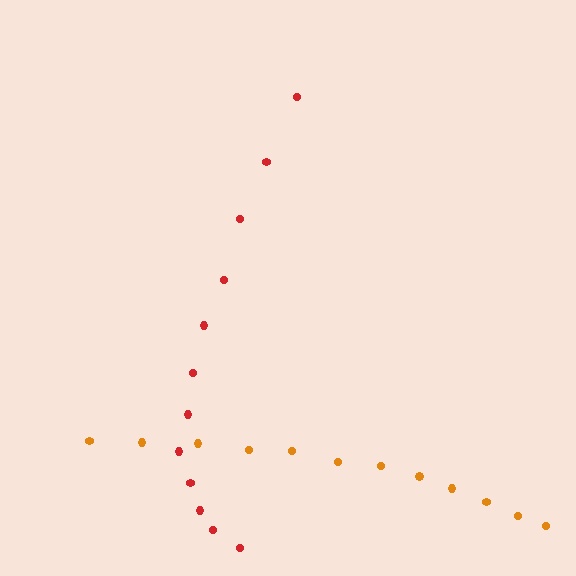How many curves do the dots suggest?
There are 2 distinct paths.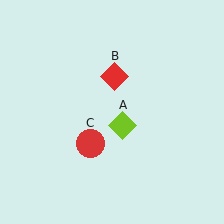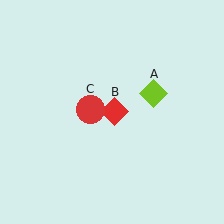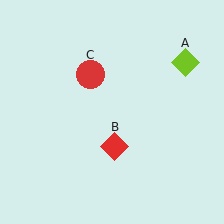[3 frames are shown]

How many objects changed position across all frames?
3 objects changed position: lime diamond (object A), red diamond (object B), red circle (object C).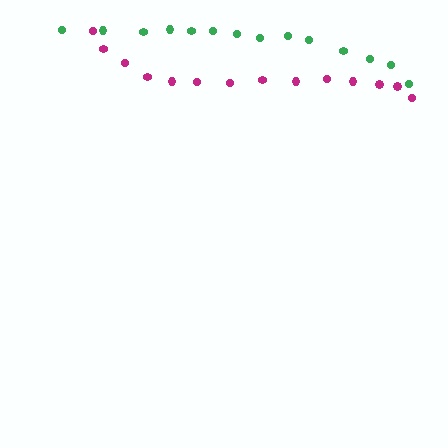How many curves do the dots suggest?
There are 2 distinct paths.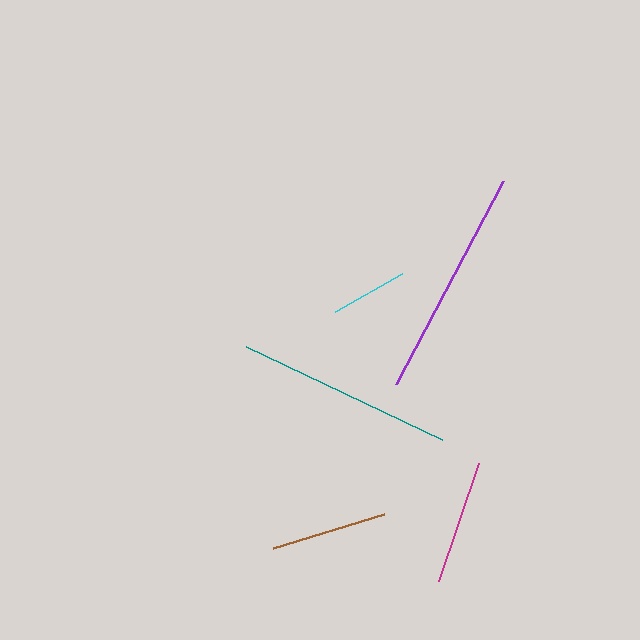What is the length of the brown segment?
The brown segment is approximately 116 pixels long.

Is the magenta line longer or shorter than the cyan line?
The magenta line is longer than the cyan line.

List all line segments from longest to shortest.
From longest to shortest: purple, teal, magenta, brown, cyan.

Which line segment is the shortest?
The cyan line is the shortest at approximately 77 pixels.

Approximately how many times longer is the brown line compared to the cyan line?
The brown line is approximately 1.5 times the length of the cyan line.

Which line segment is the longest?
The purple line is the longest at approximately 229 pixels.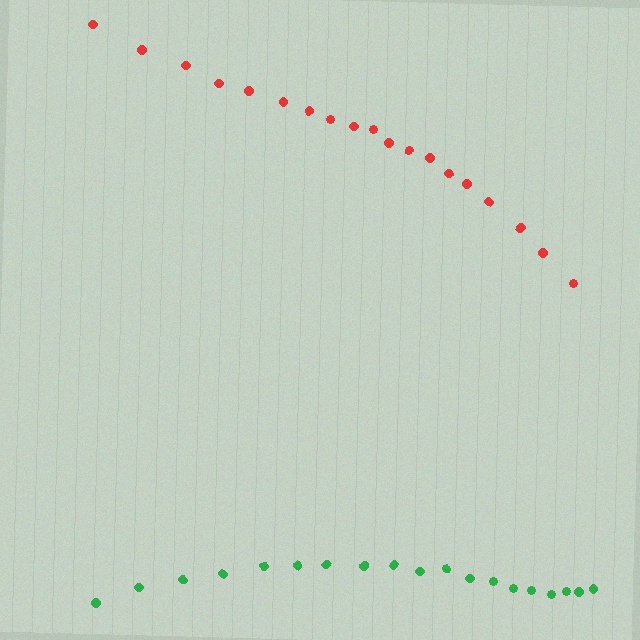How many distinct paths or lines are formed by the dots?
There are 2 distinct paths.